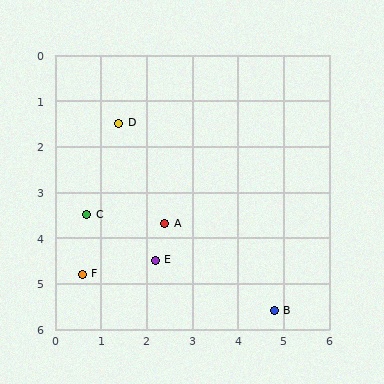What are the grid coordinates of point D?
Point D is at approximately (1.4, 1.5).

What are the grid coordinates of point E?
Point E is at approximately (2.2, 4.5).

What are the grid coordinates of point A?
Point A is at approximately (2.4, 3.7).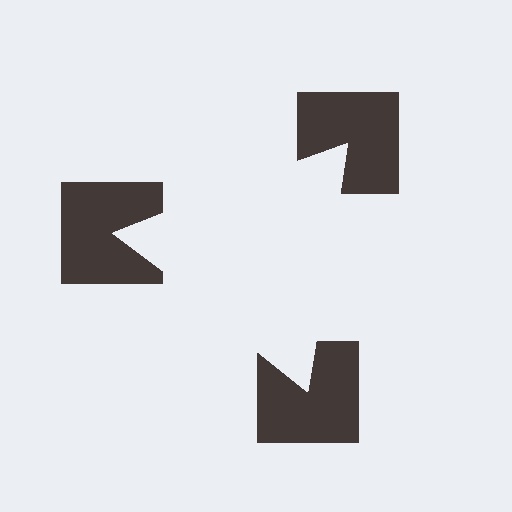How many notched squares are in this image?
There are 3 — one at each vertex of the illusory triangle.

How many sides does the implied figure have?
3 sides.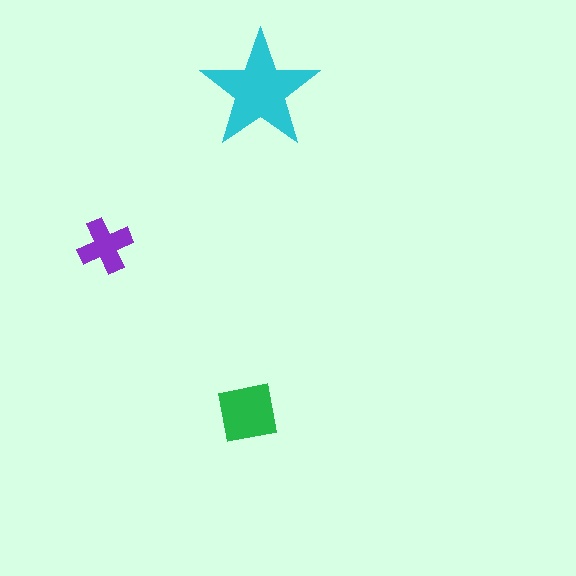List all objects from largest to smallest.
The cyan star, the green square, the purple cross.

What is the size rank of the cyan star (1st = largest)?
1st.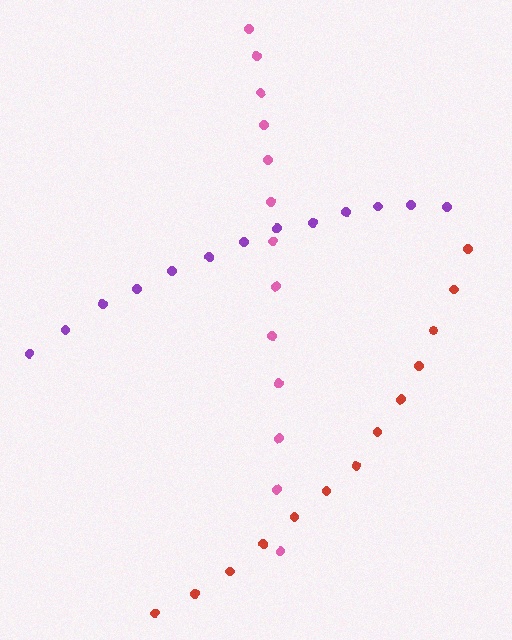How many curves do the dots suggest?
There are 3 distinct paths.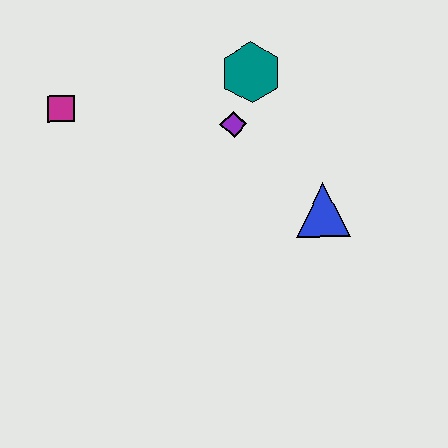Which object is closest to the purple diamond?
The teal hexagon is closest to the purple diamond.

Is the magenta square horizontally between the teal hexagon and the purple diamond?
No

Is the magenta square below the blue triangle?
No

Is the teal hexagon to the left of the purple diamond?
No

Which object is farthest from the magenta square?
The blue triangle is farthest from the magenta square.